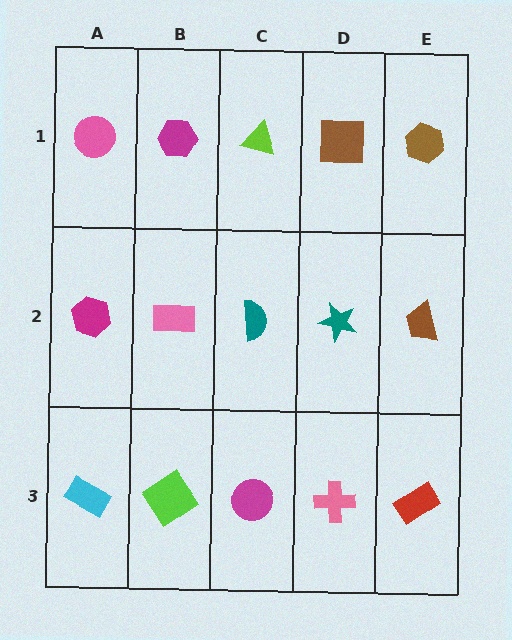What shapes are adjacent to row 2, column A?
A pink circle (row 1, column A), a cyan rectangle (row 3, column A), a pink rectangle (row 2, column B).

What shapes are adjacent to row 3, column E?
A brown trapezoid (row 2, column E), a pink cross (row 3, column D).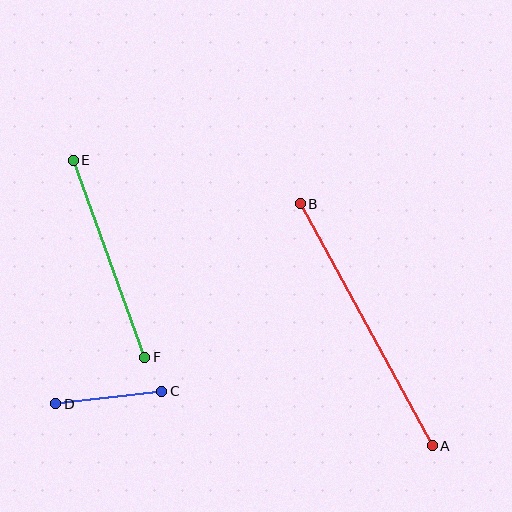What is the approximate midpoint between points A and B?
The midpoint is at approximately (366, 325) pixels.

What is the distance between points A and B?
The distance is approximately 276 pixels.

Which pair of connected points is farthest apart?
Points A and B are farthest apart.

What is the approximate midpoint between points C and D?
The midpoint is at approximately (109, 397) pixels.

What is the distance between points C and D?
The distance is approximately 106 pixels.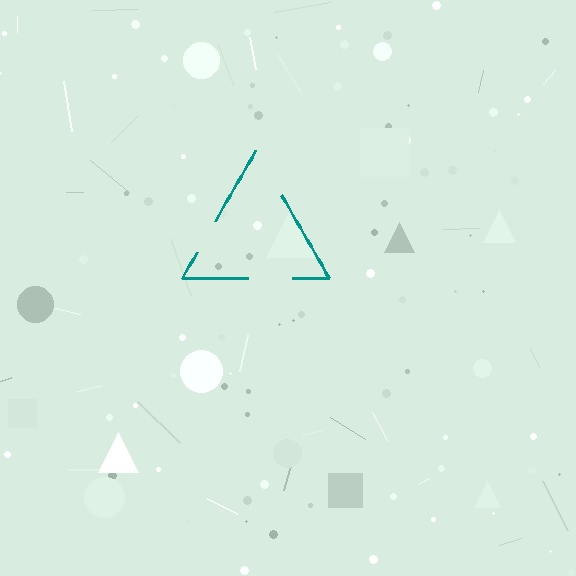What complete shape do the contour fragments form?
The contour fragments form a triangle.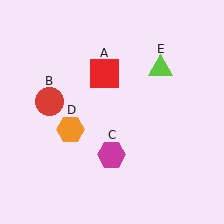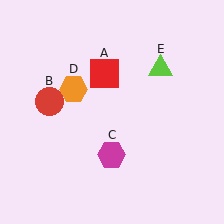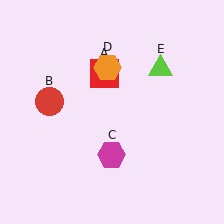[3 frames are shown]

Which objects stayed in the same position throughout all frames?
Red square (object A) and red circle (object B) and magenta hexagon (object C) and lime triangle (object E) remained stationary.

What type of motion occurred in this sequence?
The orange hexagon (object D) rotated clockwise around the center of the scene.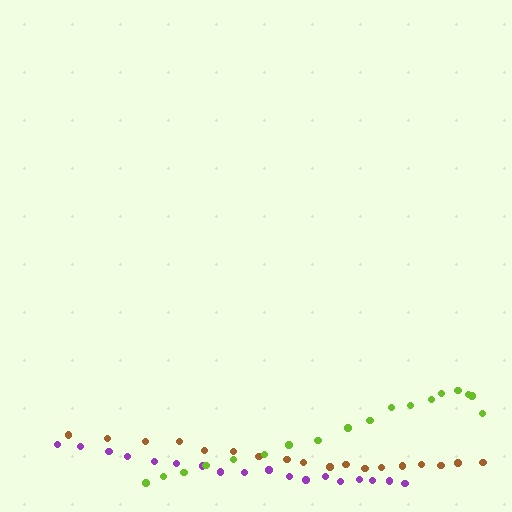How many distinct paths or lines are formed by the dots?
There are 3 distinct paths.